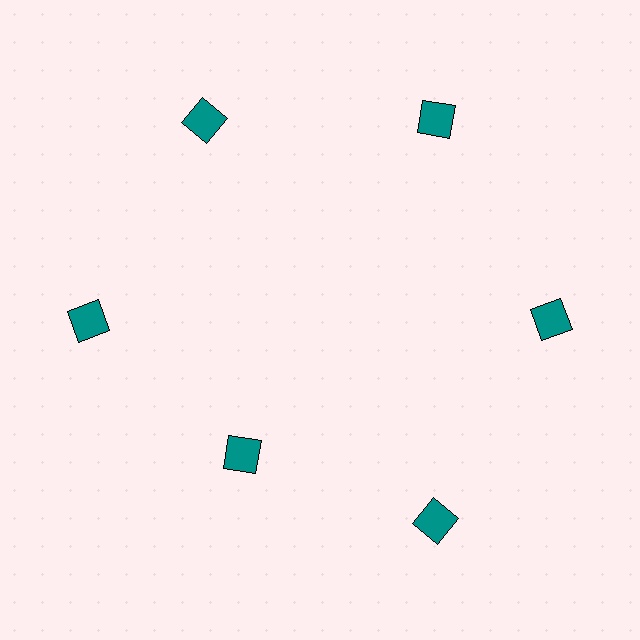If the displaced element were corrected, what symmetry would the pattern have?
It would have 6-fold rotational symmetry — the pattern would map onto itself every 60 degrees.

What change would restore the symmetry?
The symmetry would be restored by moving it outward, back onto the ring so that all 6 squares sit at equal angles and equal distance from the center.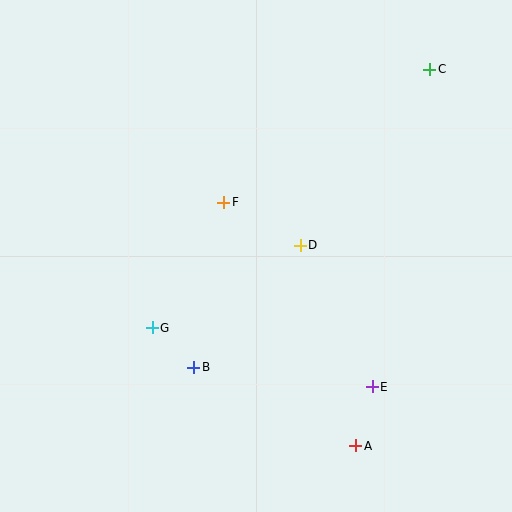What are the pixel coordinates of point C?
Point C is at (430, 69).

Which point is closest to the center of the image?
Point D at (300, 245) is closest to the center.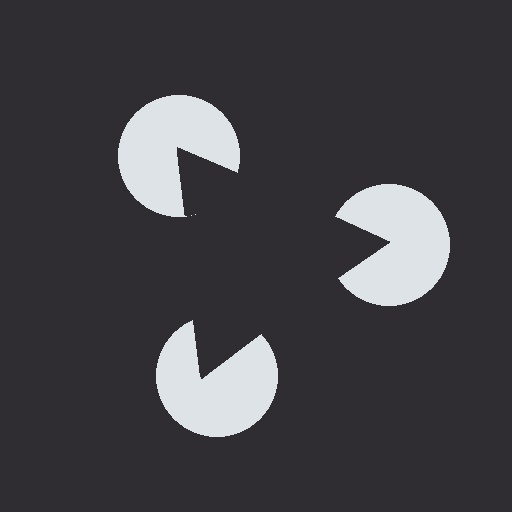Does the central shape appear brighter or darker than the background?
It typically appears slightly darker than the background, even though no actual brightness change is drawn.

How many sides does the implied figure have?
3 sides.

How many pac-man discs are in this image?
There are 3 — one at each vertex of the illusory triangle.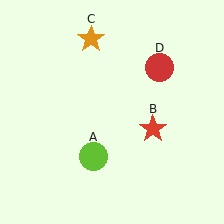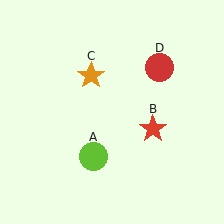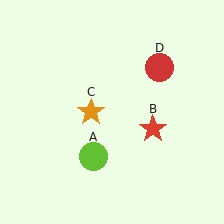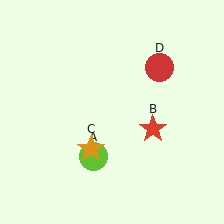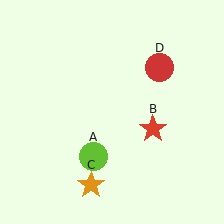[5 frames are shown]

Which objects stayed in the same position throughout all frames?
Lime circle (object A) and red star (object B) and red circle (object D) remained stationary.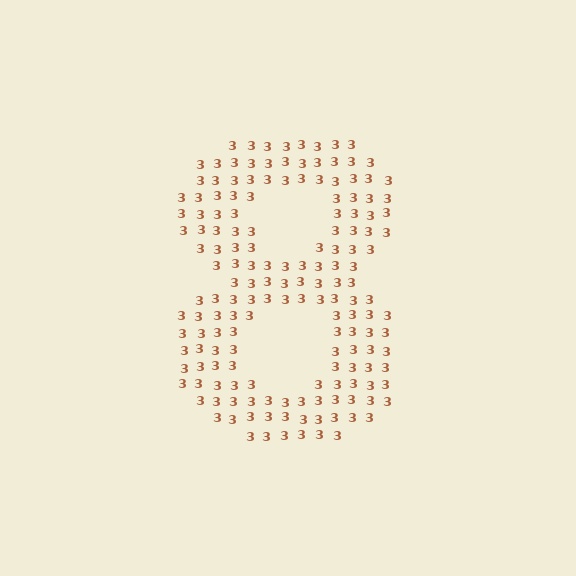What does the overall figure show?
The overall figure shows the digit 8.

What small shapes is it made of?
It is made of small digit 3's.